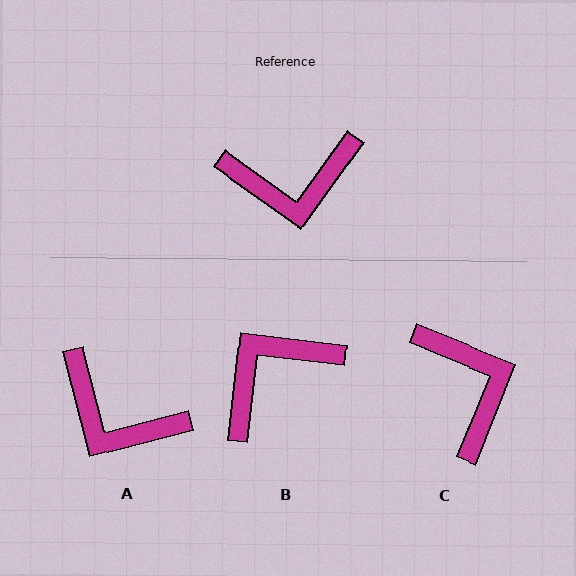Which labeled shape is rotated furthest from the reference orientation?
B, about 151 degrees away.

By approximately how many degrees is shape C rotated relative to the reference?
Approximately 103 degrees counter-clockwise.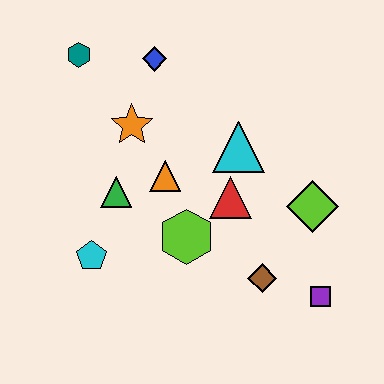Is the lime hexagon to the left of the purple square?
Yes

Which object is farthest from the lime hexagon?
The teal hexagon is farthest from the lime hexagon.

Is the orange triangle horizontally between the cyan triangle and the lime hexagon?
No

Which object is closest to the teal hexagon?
The blue diamond is closest to the teal hexagon.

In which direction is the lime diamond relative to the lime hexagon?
The lime diamond is to the right of the lime hexagon.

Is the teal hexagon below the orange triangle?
No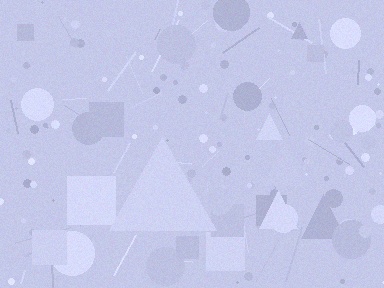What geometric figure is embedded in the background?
A triangle is embedded in the background.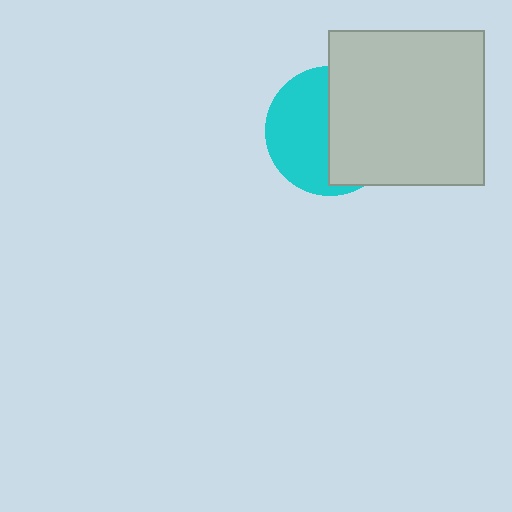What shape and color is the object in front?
The object in front is a light gray square.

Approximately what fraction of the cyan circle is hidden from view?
Roughly 50% of the cyan circle is hidden behind the light gray square.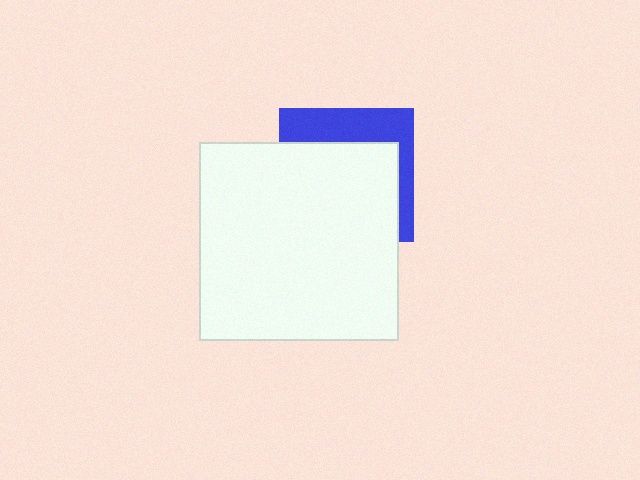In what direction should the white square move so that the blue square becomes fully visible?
The white square should move down. That is the shortest direction to clear the overlap and leave the blue square fully visible.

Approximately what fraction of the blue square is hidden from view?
Roughly 67% of the blue square is hidden behind the white square.